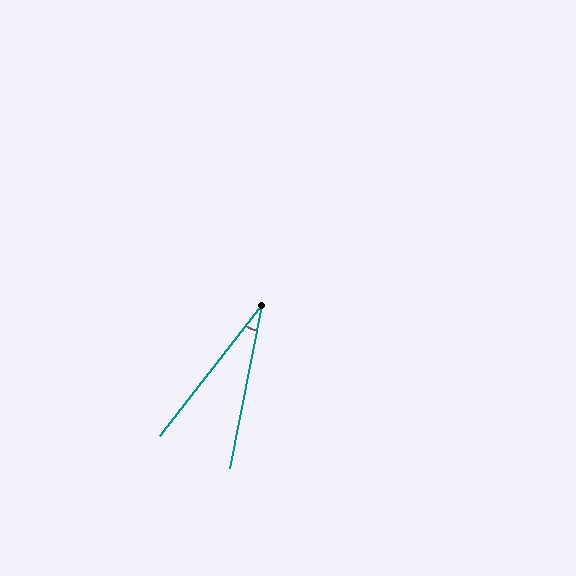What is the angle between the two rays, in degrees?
Approximately 27 degrees.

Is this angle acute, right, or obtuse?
It is acute.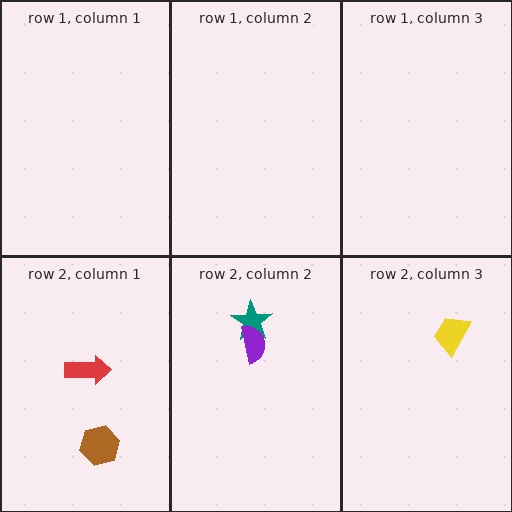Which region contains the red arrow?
The row 2, column 1 region.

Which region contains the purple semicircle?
The row 2, column 2 region.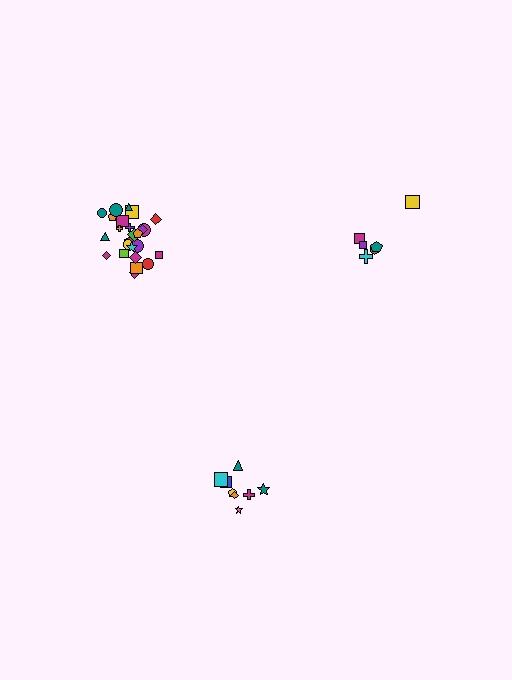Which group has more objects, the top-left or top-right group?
The top-left group.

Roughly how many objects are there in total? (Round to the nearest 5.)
Roughly 40 objects in total.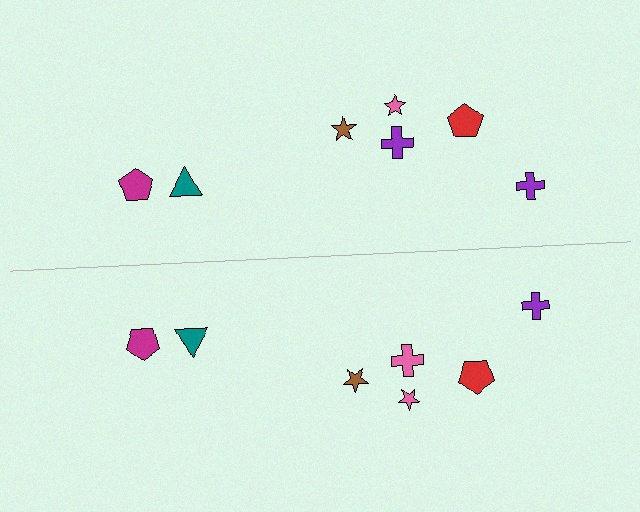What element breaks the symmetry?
The pink cross on the bottom side breaks the symmetry — its mirror counterpart is purple.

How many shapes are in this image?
There are 14 shapes in this image.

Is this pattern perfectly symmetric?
No, the pattern is not perfectly symmetric. The pink cross on the bottom side breaks the symmetry — its mirror counterpart is purple.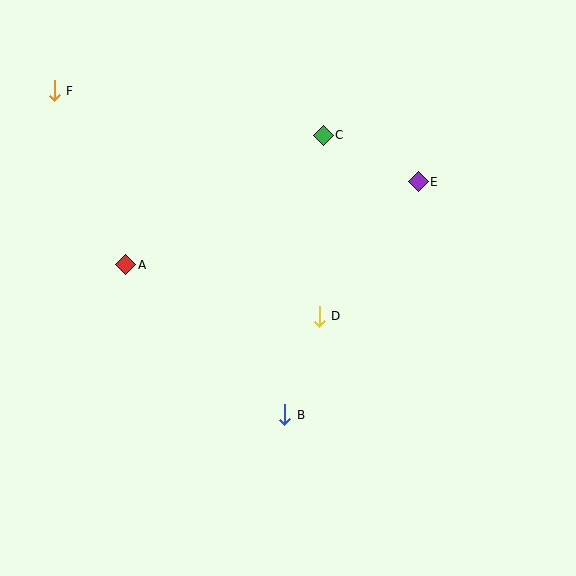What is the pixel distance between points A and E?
The distance between A and E is 304 pixels.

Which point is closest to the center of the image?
Point D at (319, 316) is closest to the center.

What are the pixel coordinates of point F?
Point F is at (54, 91).